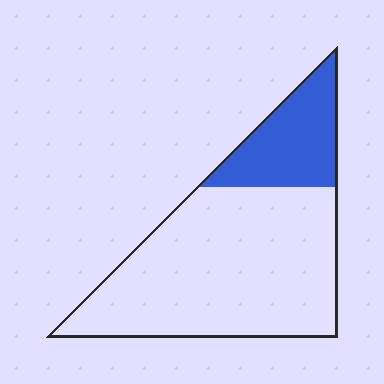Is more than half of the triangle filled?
No.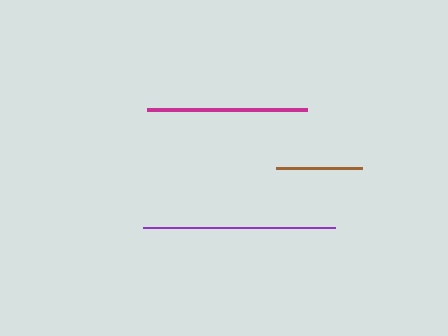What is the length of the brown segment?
The brown segment is approximately 87 pixels long.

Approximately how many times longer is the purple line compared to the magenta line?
The purple line is approximately 1.2 times the length of the magenta line.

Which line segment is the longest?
The purple line is the longest at approximately 192 pixels.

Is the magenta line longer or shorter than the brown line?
The magenta line is longer than the brown line.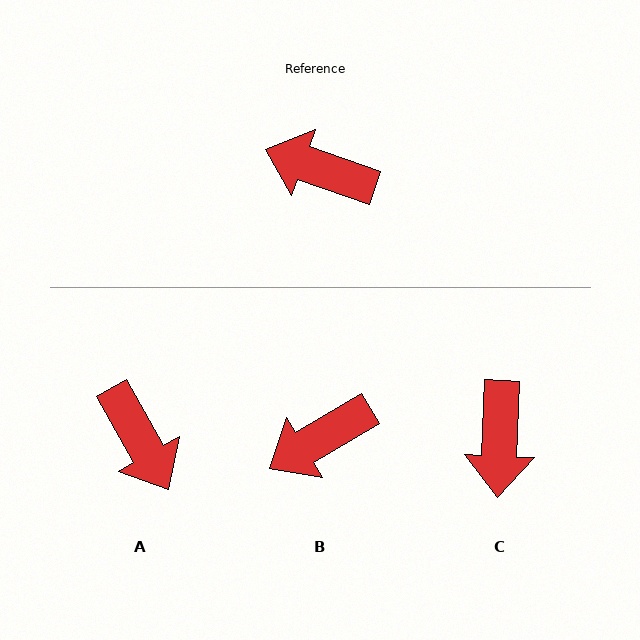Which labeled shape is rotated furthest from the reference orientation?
A, about 139 degrees away.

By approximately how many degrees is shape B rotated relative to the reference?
Approximately 51 degrees counter-clockwise.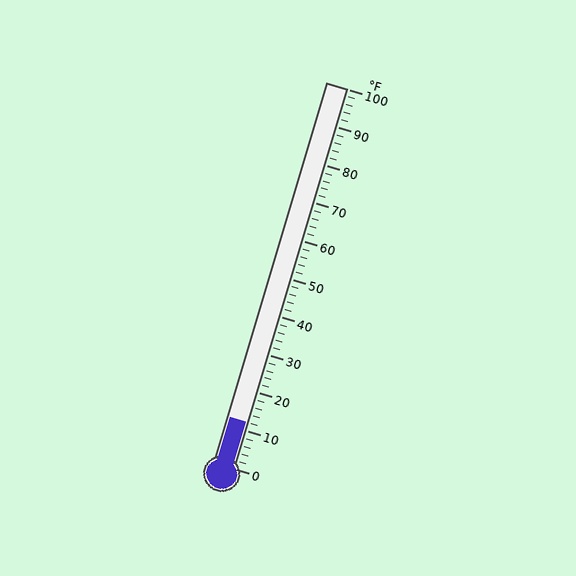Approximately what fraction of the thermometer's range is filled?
The thermometer is filled to approximately 10% of its range.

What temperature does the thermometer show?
The thermometer shows approximately 12°F.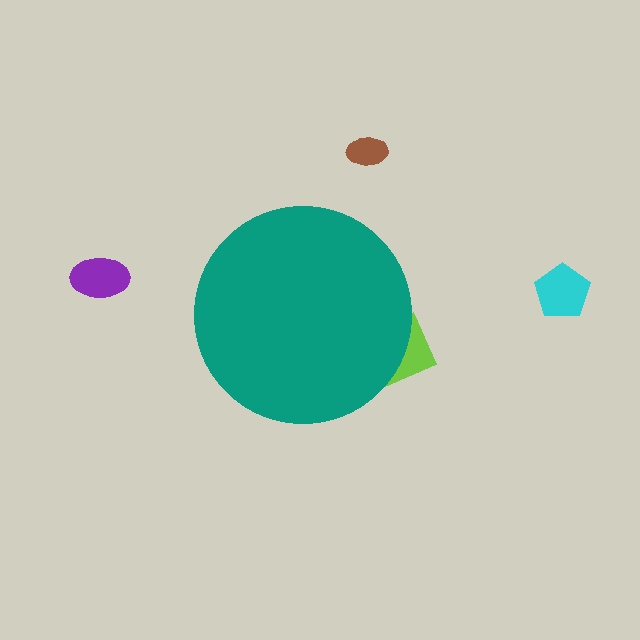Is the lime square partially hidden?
Yes, the lime square is partially hidden behind the teal circle.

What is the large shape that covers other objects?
A teal circle.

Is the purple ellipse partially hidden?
No, the purple ellipse is fully visible.